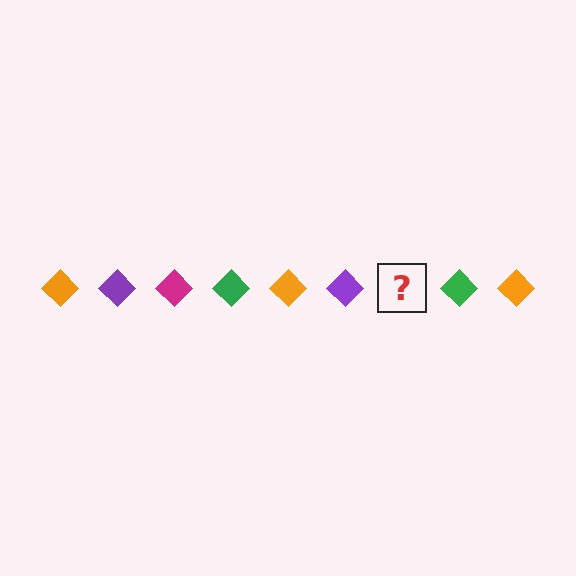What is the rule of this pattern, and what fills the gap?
The rule is that the pattern cycles through orange, purple, magenta, green diamonds. The gap should be filled with a magenta diamond.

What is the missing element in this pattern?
The missing element is a magenta diamond.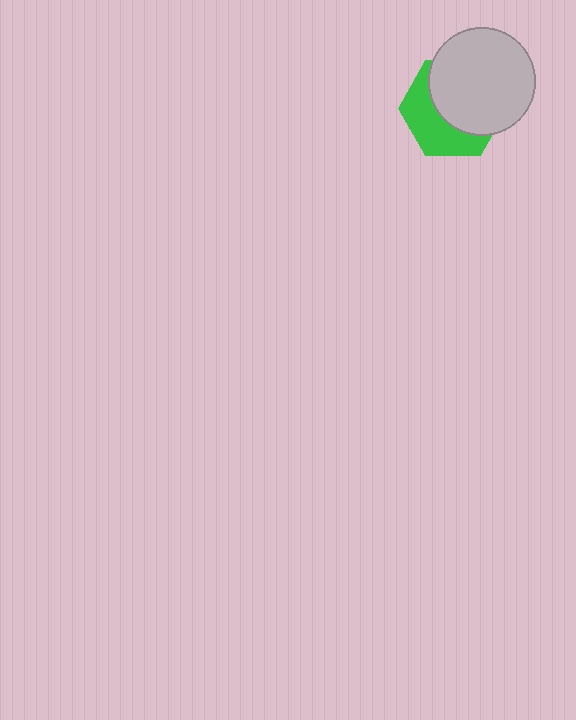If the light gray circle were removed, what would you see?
You would see the complete green hexagon.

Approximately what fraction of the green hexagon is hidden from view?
Roughly 57% of the green hexagon is hidden behind the light gray circle.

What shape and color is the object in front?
The object in front is a light gray circle.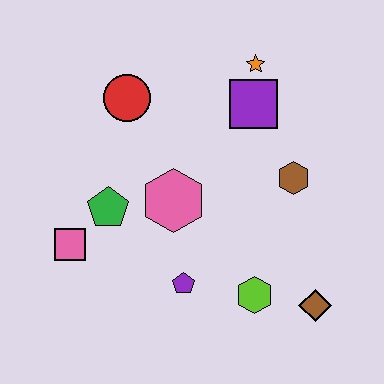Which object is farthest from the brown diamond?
The red circle is farthest from the brown diamond.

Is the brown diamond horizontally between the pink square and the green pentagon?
No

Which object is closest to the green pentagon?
The pink square is closest to the green pentagon.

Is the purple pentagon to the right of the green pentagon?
Yes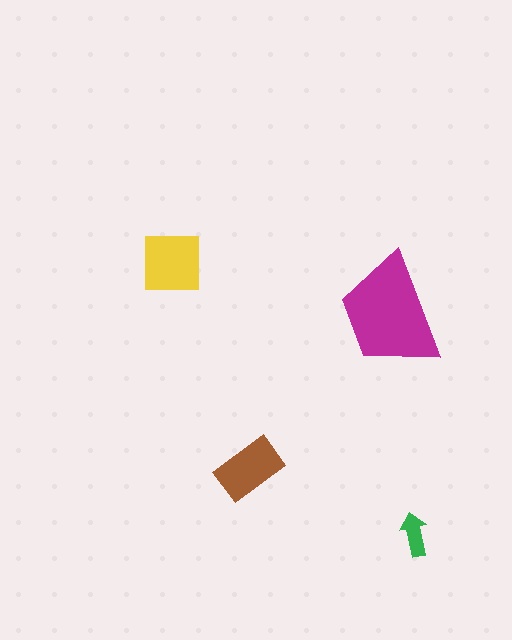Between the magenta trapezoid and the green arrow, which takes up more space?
The magenta trapezoid.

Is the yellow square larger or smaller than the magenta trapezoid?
Smaller.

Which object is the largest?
The magenta trapezoid.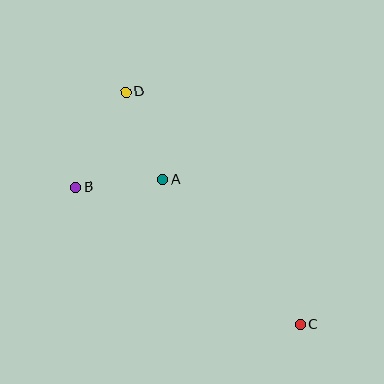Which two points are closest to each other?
Points A and B are closest to each other.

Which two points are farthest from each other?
Points C and D are farthest from each other.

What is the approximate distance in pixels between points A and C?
The distance between A and C is approximately 200 pixels.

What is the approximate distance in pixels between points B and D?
The distance between B and D is approximately 108 pixels.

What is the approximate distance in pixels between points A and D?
The distance between A and D is approximately 95 pixels.